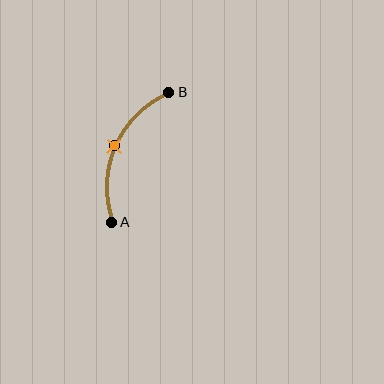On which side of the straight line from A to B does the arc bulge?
The arc bulges to the left of the straight line connecting A and B.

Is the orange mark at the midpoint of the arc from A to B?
Yes. The orange mark lies on the arc at equal arc-length from both A and B — it is the arc midpoint.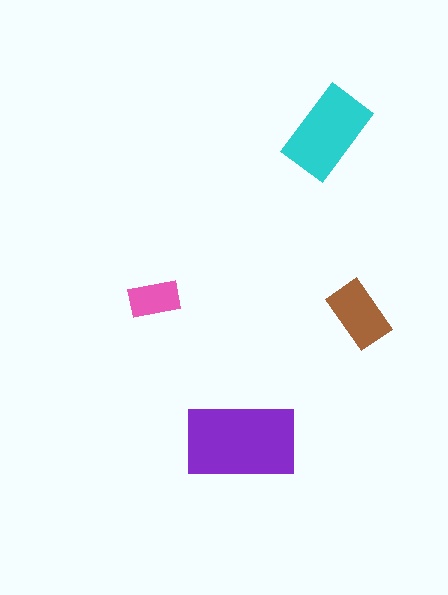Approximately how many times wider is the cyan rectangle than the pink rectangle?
About 2 times wider.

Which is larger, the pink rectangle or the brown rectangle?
The brown one.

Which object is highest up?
The cyan rectangle is topmost.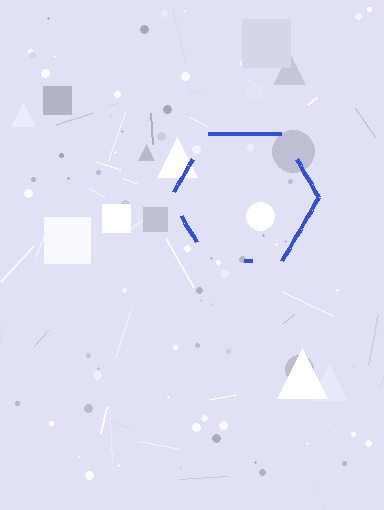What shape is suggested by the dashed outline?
The dashed outline suggests a hexagon.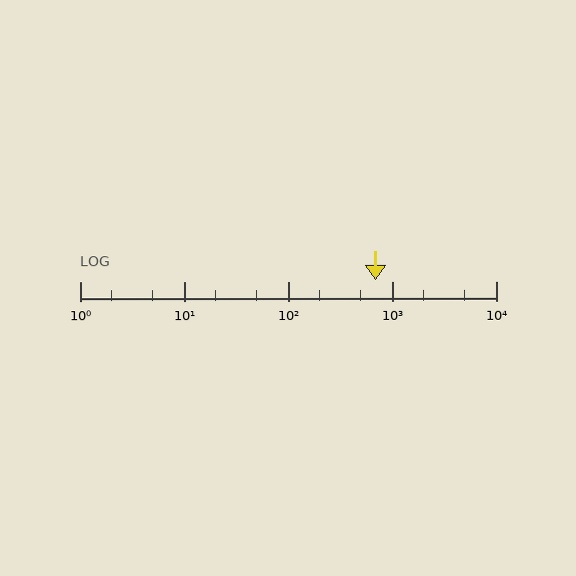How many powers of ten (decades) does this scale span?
The scale spans 4 decades, from 1 to 10000.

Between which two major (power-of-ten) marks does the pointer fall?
The pointer is between 100 and 1000.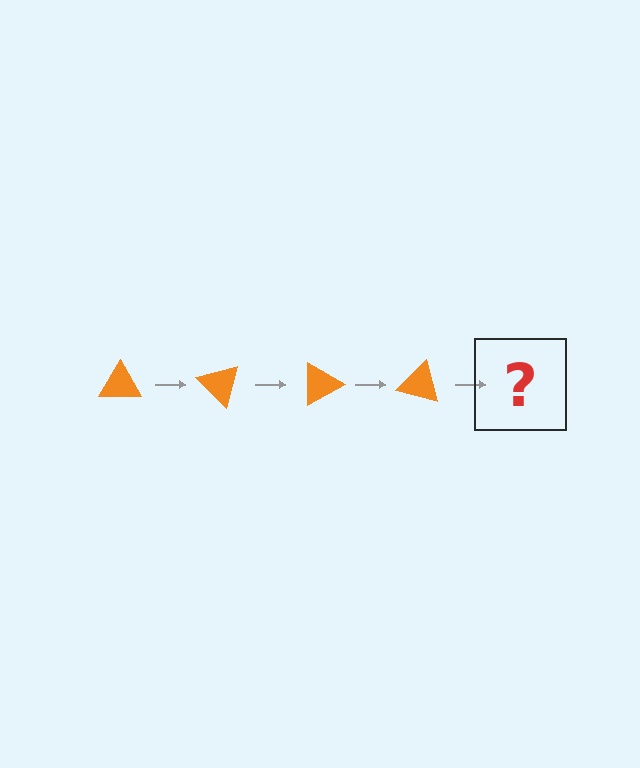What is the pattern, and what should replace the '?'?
The pattern is that the triangle rotates 45 degrees each step. The '?' should be an orange triangle rotated 180 degrees.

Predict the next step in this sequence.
The next step is an orange triangle rotated 180 degrees.